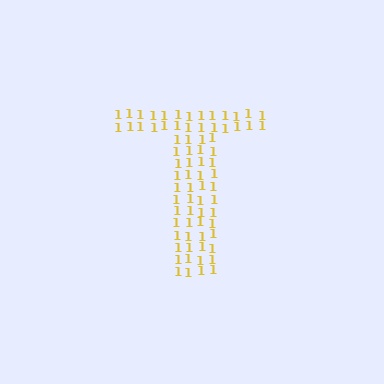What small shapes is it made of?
It is made of small digit 1's.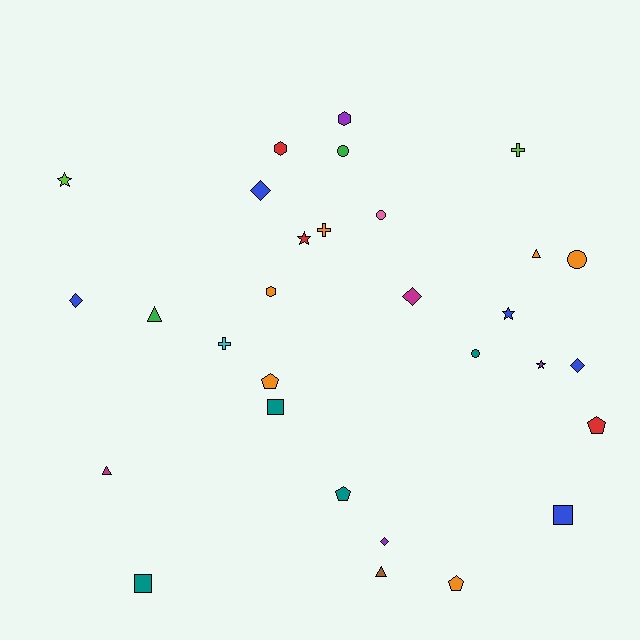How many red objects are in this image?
There are 3 red objects.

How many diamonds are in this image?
There are 5 diamonds.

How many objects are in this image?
There are 30 objects.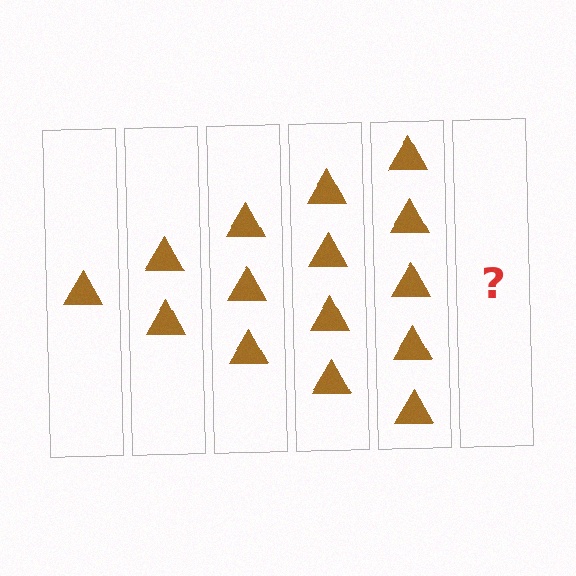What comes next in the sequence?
The next element should be 6 triangles.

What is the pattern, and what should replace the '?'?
The pattern is that each step adds one more triangle. The '?' should be 6 triangles.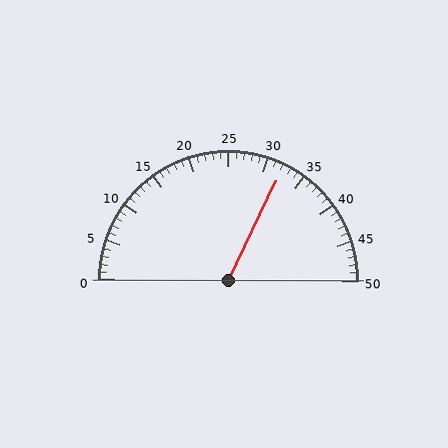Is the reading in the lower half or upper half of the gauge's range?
The reading is in the upper half of the range (0 to 50).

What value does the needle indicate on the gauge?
The needle indicates approximately 32.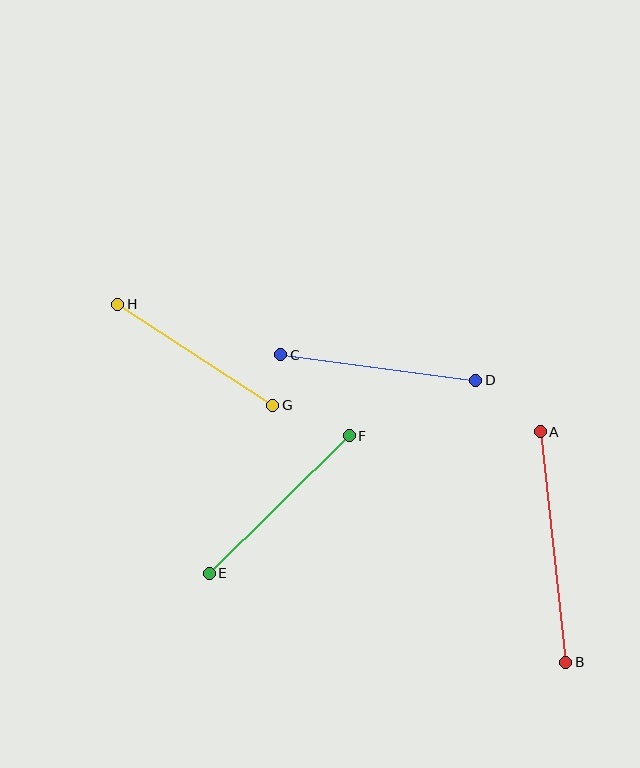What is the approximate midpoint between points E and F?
The midpoint is at approximately (279, 505) pixels.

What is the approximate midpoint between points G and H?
The midpoint is at approximately (195, 355) pixels.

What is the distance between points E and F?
The distance is approximately 196 pixels.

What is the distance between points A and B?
The distance is approximately 232 pixels.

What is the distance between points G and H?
The distance is approximately 185 pixels.